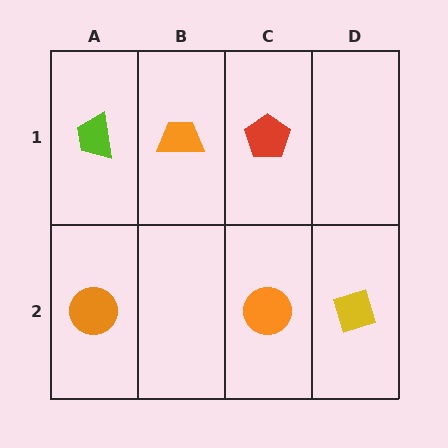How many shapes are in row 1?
3 shapes.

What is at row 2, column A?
An orange circle.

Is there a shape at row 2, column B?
No, that cell is empty.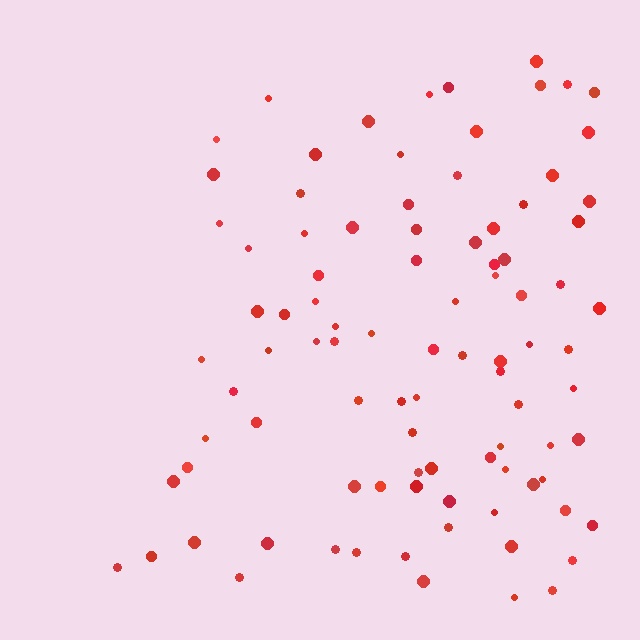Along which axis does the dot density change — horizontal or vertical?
Horizontal.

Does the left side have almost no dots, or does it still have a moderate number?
Still a moderate number, just noticeably fewer than the right.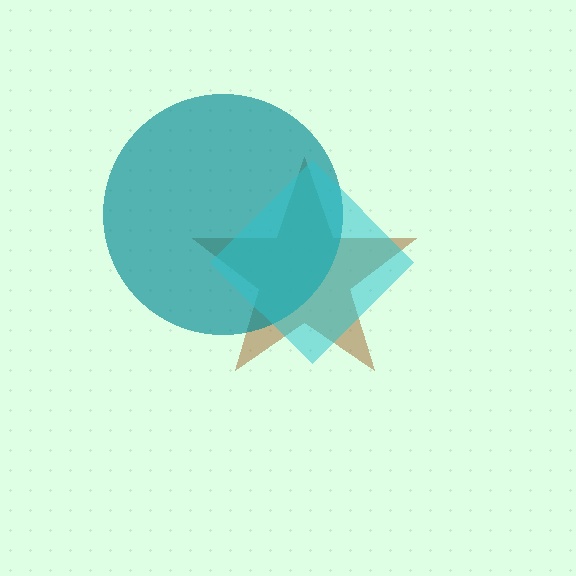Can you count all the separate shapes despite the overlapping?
Yes, there are 3 separate shapes.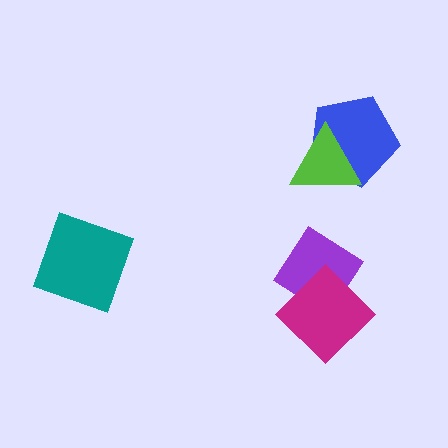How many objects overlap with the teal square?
0 objects overlap with the teal square.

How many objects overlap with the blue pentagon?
1 object overlaps with the blue pentagon.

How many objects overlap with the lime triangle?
1 object overlaps with the lime triangle.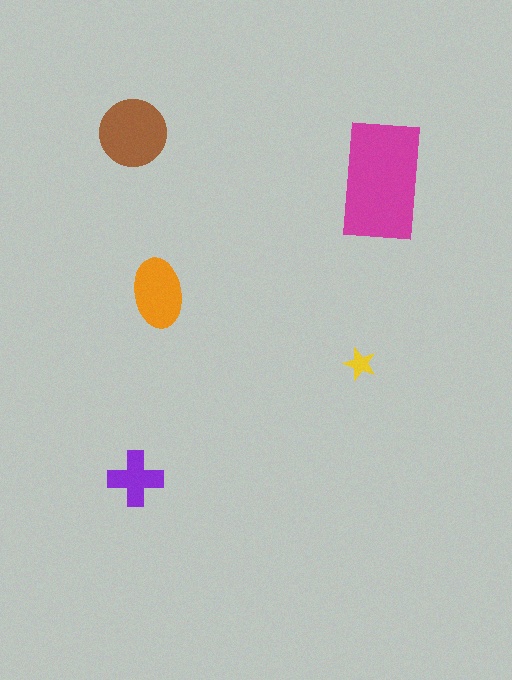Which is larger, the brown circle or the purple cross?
The brown circle.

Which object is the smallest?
The yellow star.